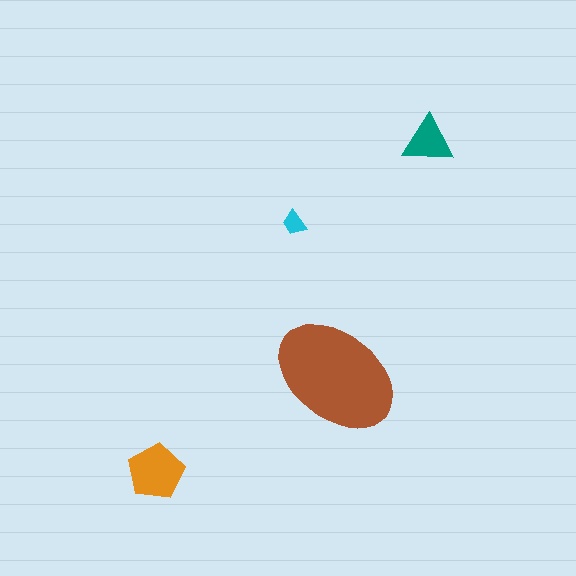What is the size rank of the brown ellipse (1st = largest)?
1st.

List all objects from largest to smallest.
The brown ellipse, the orange pentagon, the teal triangle, the cyan trapezoid.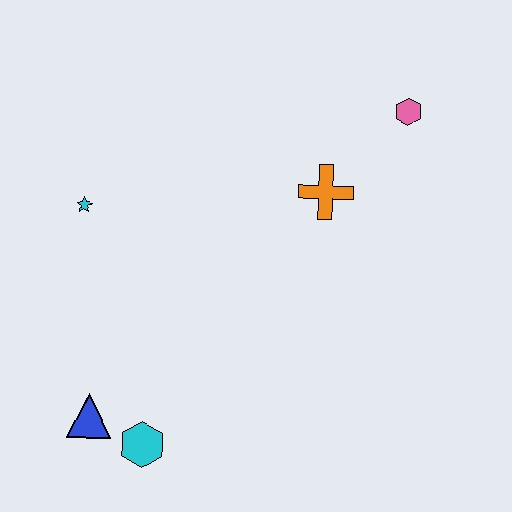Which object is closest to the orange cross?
The pink hexagon is closest to the orange cross.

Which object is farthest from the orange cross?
The blue triangle is farthest from the orange cross.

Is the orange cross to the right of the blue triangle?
Yes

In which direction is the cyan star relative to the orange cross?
The cyan star is to the left of the orange cross.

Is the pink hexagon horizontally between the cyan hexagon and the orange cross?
No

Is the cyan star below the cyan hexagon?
No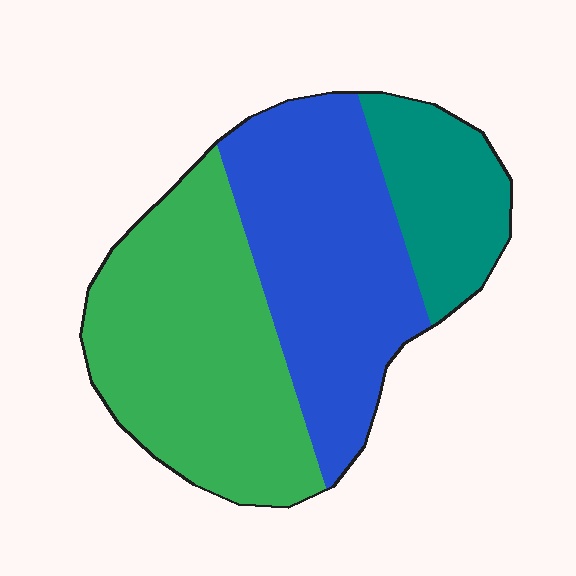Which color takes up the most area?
Green, at roughly 45%.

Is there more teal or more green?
Green.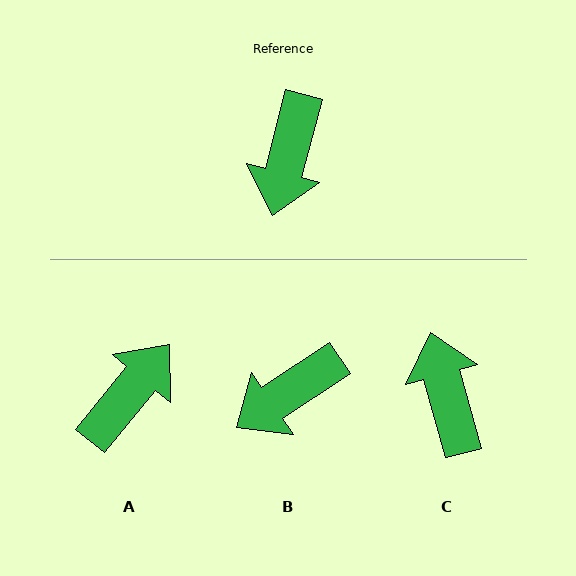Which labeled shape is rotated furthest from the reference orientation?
A, about 155 degrees away.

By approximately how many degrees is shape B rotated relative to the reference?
Approximately 41 degrees clockwise.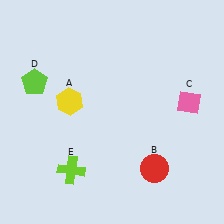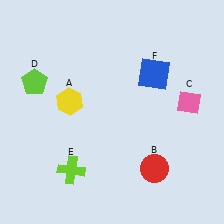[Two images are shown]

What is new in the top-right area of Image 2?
A blue square (F) was added in the top-right area of Image 2.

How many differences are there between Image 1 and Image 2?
There is 1 difference between the two images.